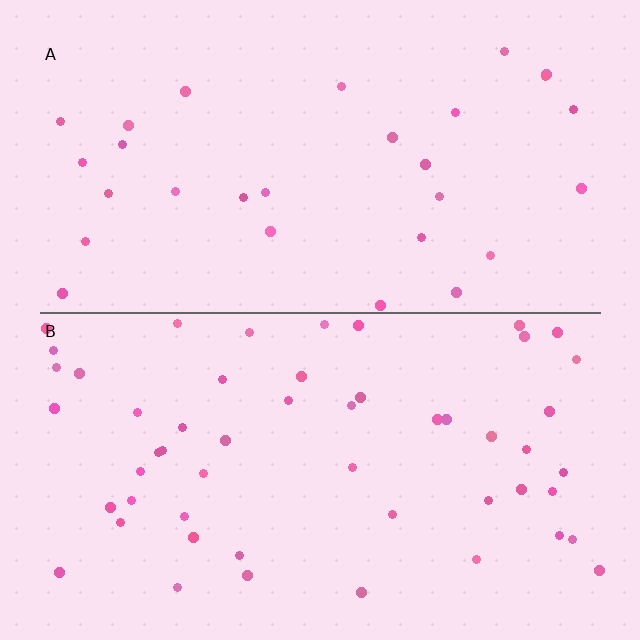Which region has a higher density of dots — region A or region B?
B (the bottom).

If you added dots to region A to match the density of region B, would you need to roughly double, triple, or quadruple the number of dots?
Approximately double.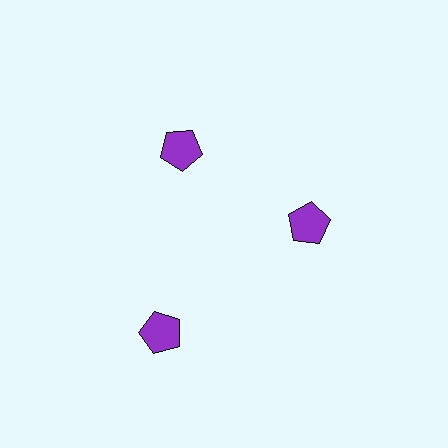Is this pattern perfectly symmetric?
No. The 3 purple pentagons are arranged in a ring, but one element near the 7 o'clock position is pushed outward from the center, breaking the 3-fold rotational symmetry.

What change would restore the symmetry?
The symmetry would be restored by moving it inward, back onto the ring so that all 3 pentagons sit at equal angles and equal distance from the center.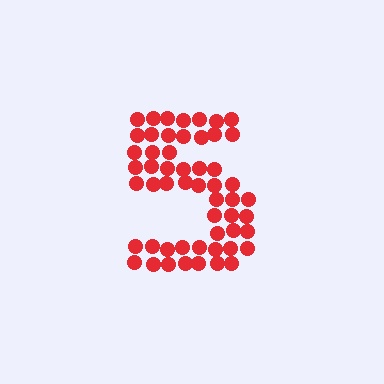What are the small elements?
The small elements are circles.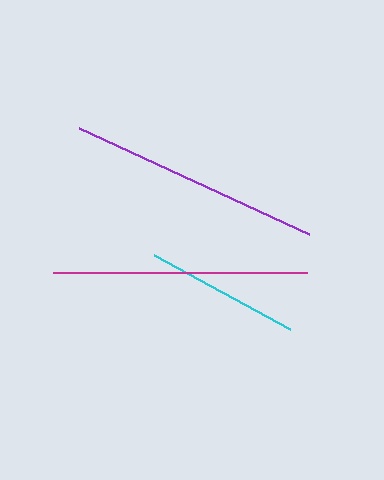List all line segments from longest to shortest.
From longest to shortest: magenta, purple, cyan.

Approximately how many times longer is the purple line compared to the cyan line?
The purple line is approximately 1.6 times the length of the cyan line.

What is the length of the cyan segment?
The cyan segment is approximately 155 pixels long.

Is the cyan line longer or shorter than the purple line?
The purple line is longer than the cyan line.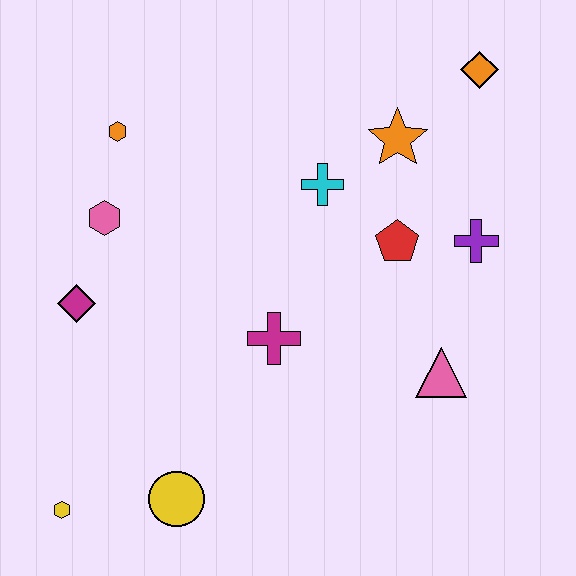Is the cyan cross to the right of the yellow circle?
Yes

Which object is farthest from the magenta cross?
The orange diamond is farthest from the magenta cross.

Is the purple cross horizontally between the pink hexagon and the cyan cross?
No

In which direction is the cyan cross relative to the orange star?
The cyan cross is to the left of the orange star.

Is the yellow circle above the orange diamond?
No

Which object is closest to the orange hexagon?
The pink hexagon is closest to the orange hexagon.